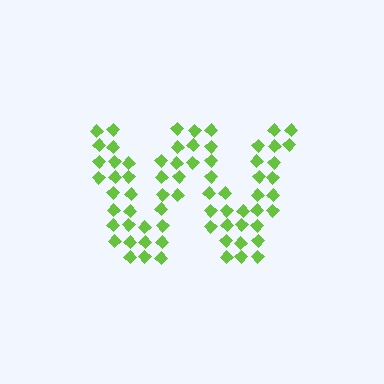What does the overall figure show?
The overall figure shows the letter W.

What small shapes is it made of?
It is made of small diamonds.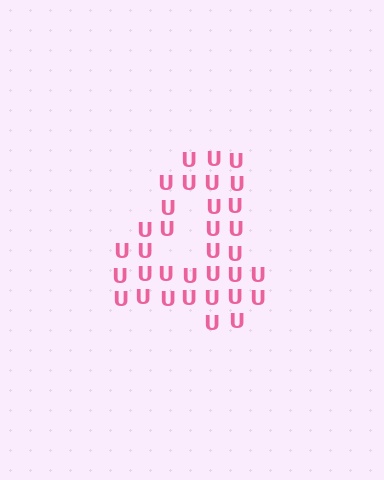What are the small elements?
The small elements are letter U's.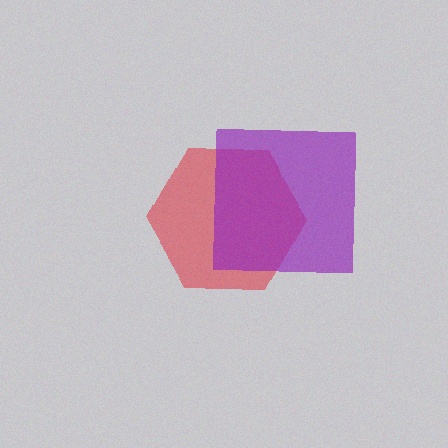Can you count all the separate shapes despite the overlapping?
Yes, there are 2 separate shapes.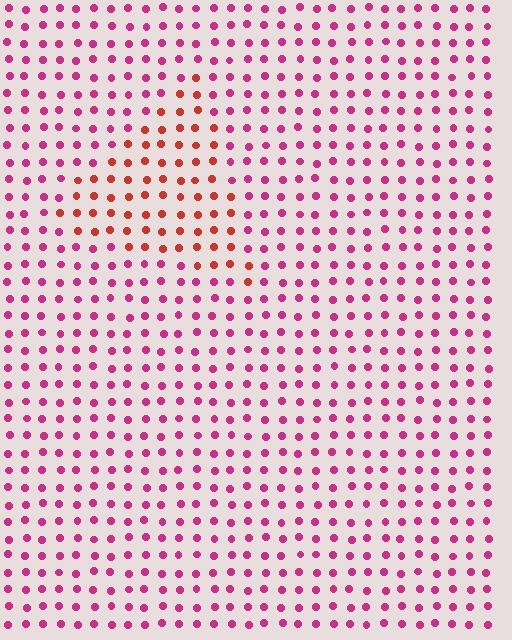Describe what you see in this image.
The image is filled with small magenta elements in a uniform arrangement. A triangle-shaped region is visible where the elements are tinted to a slightly different hue, forming a subtle color boundary.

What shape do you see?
I see a triangle.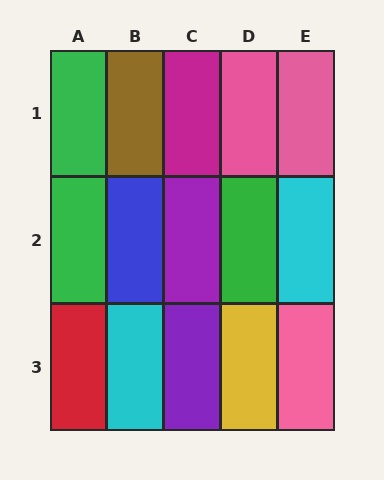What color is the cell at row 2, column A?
Green.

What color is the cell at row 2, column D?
Green.